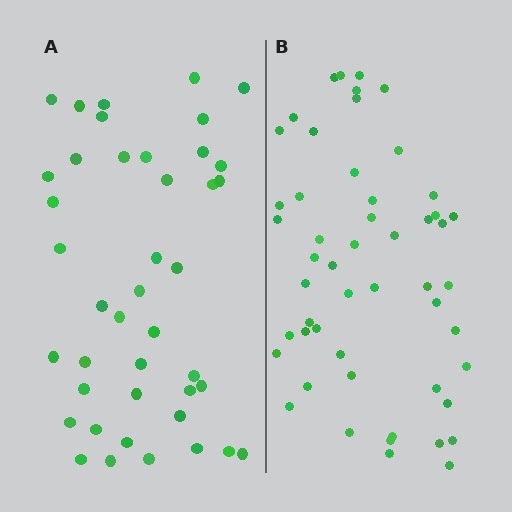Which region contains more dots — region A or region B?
Region B (the right region) has more dots.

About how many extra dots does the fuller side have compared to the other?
Region B has roughly 10 or so more dots than region A.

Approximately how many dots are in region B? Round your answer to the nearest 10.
About 50 dots. (The exact count is 52, which rounds to 50.)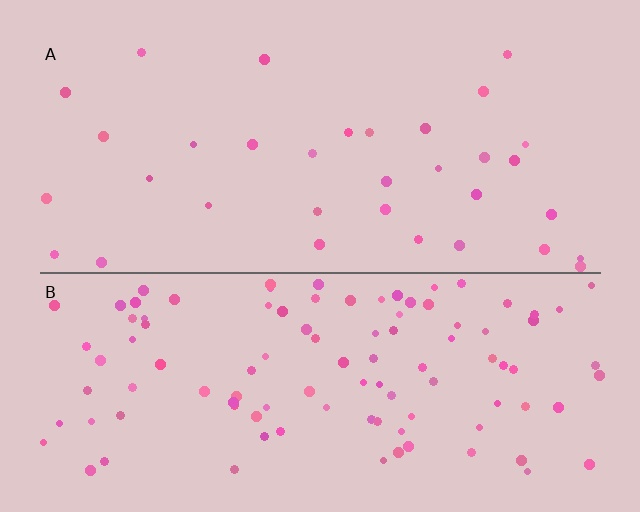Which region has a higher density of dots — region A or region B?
B (the bottom).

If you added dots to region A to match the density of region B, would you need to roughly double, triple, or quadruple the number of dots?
Approximately triple.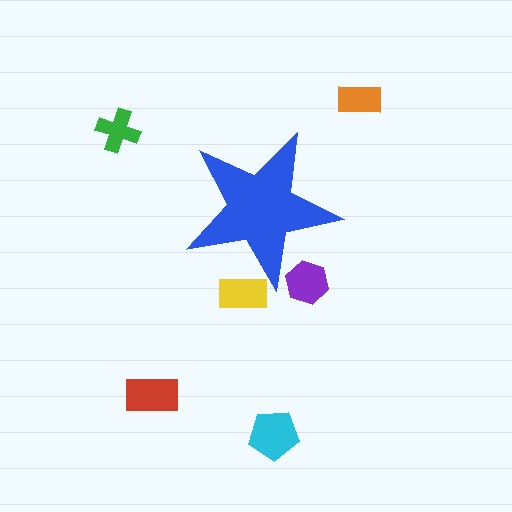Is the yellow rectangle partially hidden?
Yes, the yellow rectangle is partially hidden behind the blue star.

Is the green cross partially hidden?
No, the green cross is fully visible.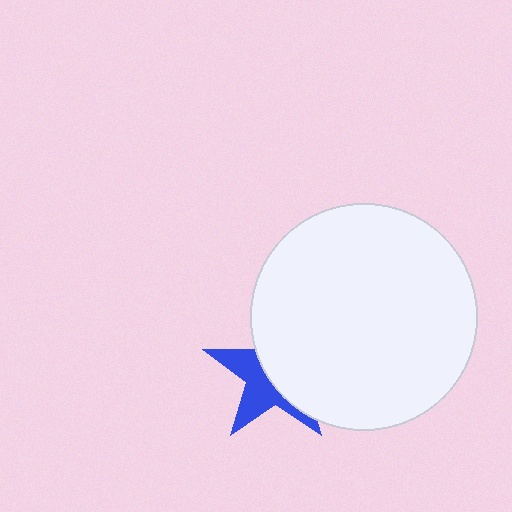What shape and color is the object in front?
The object in front is a white circle.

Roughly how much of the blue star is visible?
A small part of it is visible (roughly 42%).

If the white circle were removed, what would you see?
You would see the complete blue star.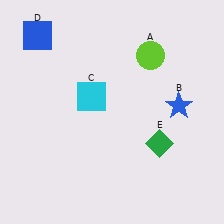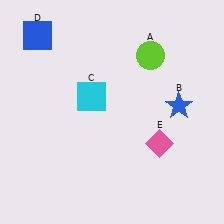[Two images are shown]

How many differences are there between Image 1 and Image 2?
There is 1 difference between the two images.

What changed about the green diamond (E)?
In Image 1, E is green. In Image 2, it changed to pink.